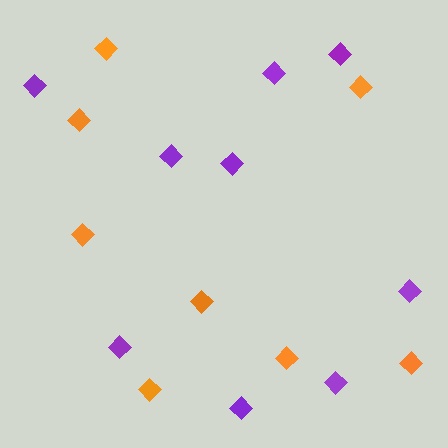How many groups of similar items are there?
There are 2 groups: one group of purple diamonds (9) and one group of orange diamonds (8).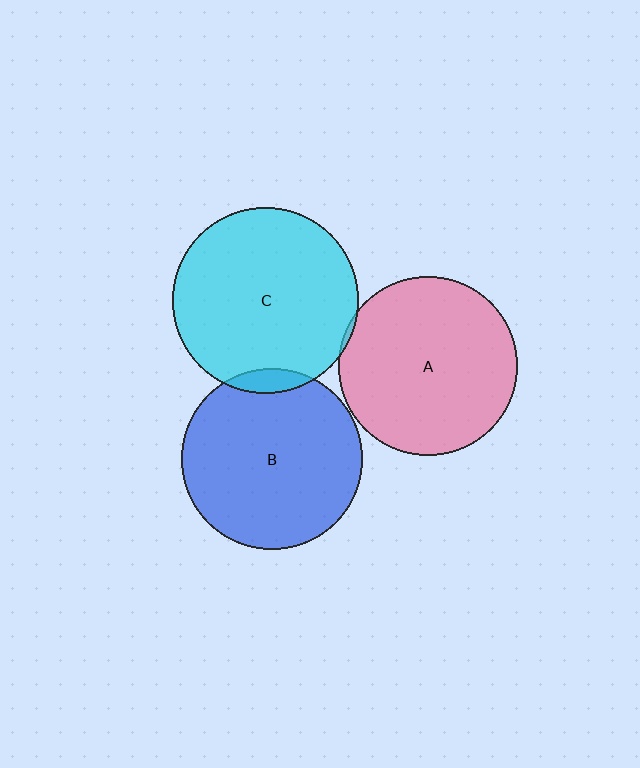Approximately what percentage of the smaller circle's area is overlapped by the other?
Approximately 5%.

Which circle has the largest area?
Circle C (cyan).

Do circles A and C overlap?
Yes.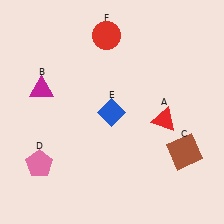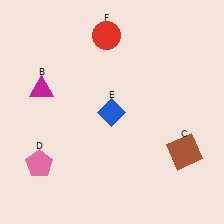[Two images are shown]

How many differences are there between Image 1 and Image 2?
There is 1 difference between the two images.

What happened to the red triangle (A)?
The red triangle (A) was removed in Image 2. It was in the bottom-right area of Image 1.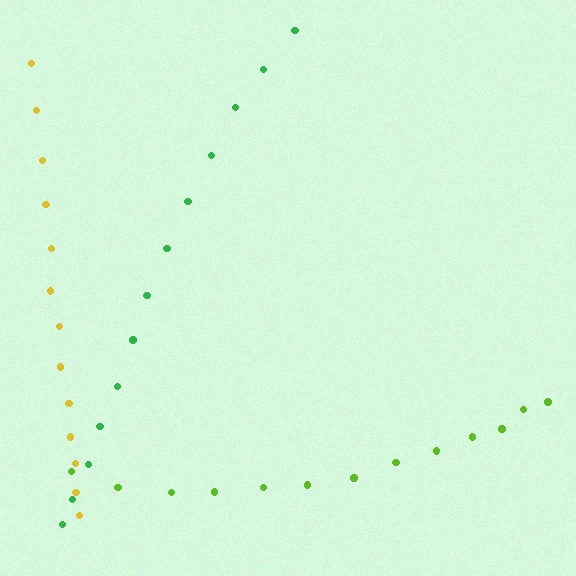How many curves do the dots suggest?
There are 3 distinct paths.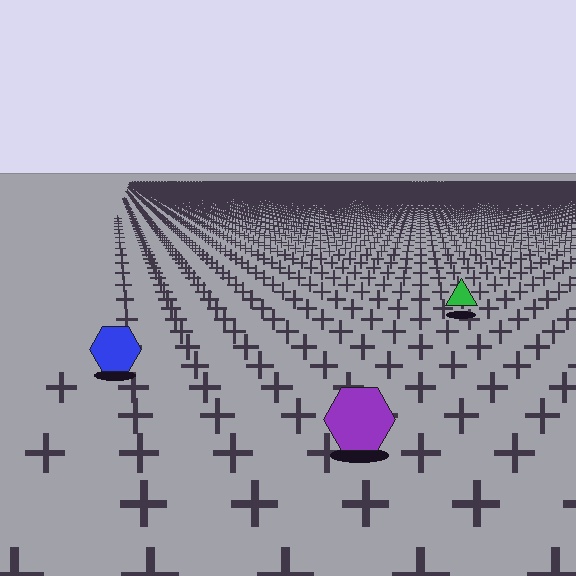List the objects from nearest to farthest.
From nearest to farthest: the purple hexagon, the blue hexagon, the green triangle.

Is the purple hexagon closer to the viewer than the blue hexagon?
Yes. The purple hexagon is closer — you can tell from the texture gradient: the ground texture is coarser near it.